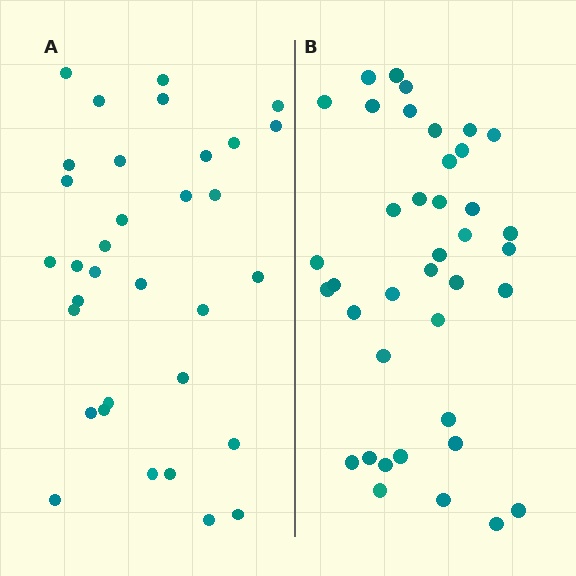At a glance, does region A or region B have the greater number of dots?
Region B (the right region) has more dots.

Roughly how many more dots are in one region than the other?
Region B has about 6 more dots than region A.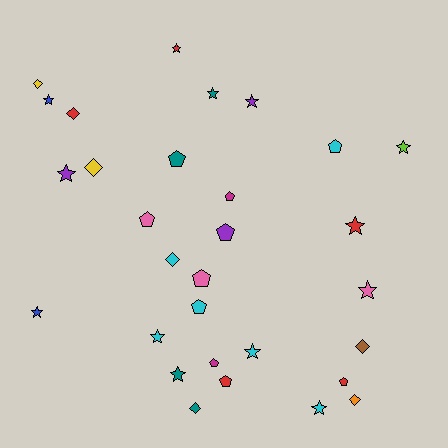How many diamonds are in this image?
There are 7 diamonds.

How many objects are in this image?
There are 30 objects.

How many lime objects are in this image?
There is 1 lime object.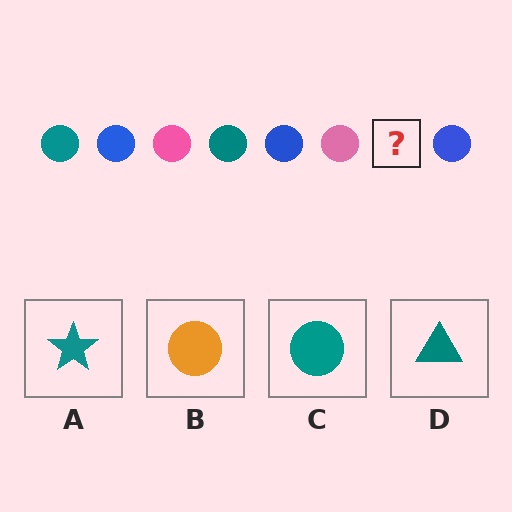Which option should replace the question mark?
Option C.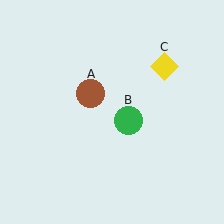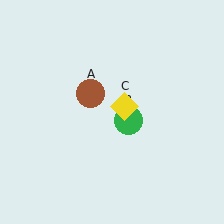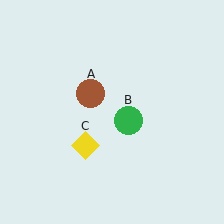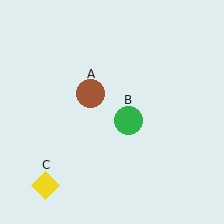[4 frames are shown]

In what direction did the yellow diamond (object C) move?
The yellow diamond (object C) moved down and to the left.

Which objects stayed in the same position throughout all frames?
Brown circle (object A) and green circle (object B) remained stationary.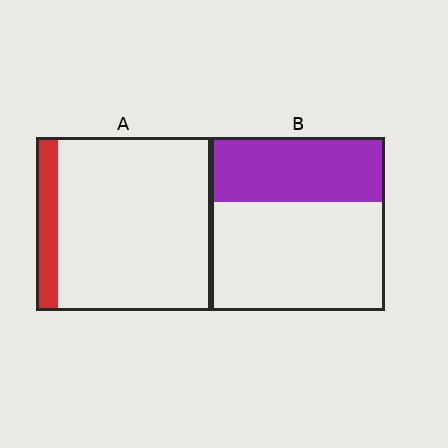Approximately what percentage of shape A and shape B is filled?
A is approximately 15% and B is approximately 35%.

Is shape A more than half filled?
No.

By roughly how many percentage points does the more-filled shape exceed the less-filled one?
By roughly 25 percentage points (B over A).